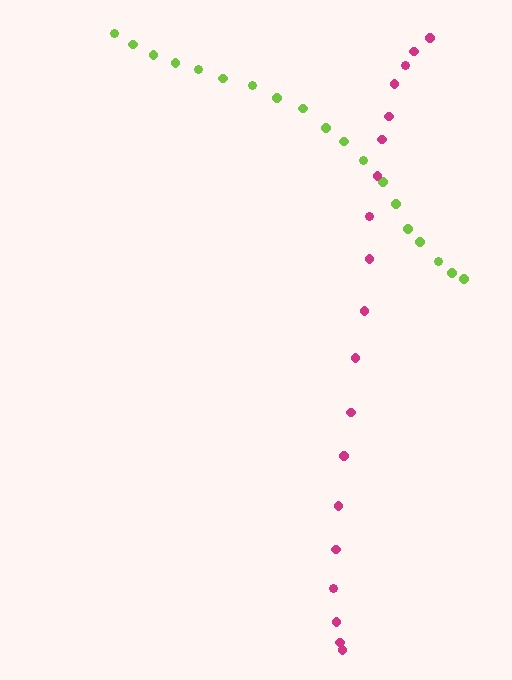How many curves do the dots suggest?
There are 2 distinct paths.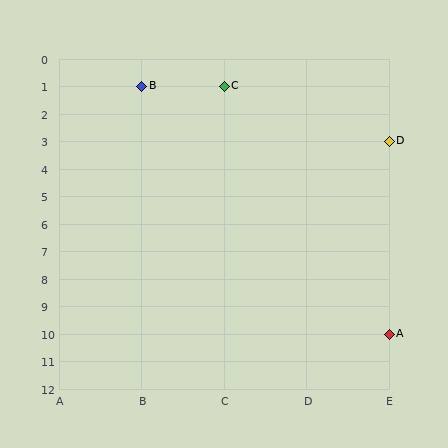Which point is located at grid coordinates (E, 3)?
Point D is at (E, 3).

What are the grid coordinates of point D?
Point D is at grid coordinates (E, 3).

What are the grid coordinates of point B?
Point B is at grid coordinates (B, 1).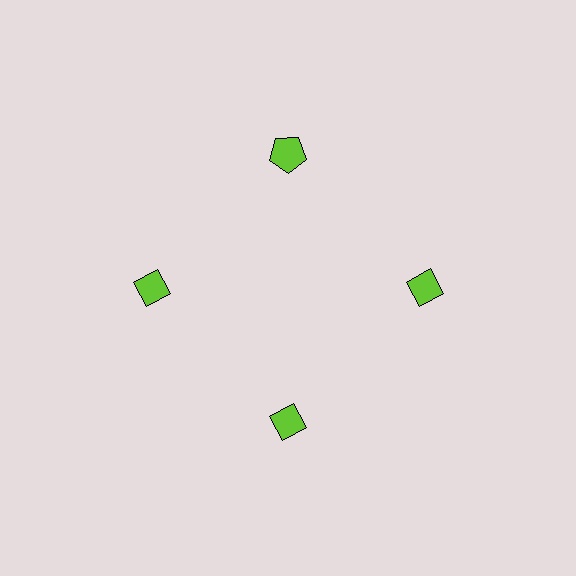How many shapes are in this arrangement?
There are 4 shapes arranged in a ring pattern.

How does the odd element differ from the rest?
It has a different shape: pentagon instead of diamond.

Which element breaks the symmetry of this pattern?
The lime pentagon at roughly the 12 o'clock position breaks the symmetry. All other shapes are lime diamonds.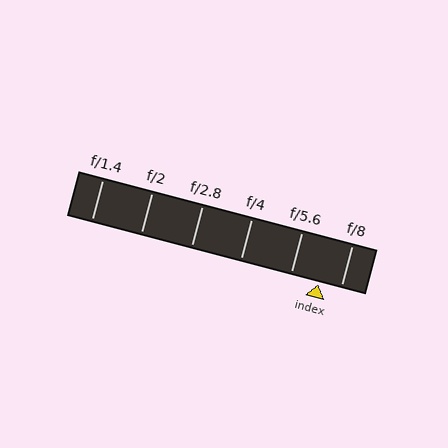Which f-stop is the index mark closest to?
The index mark is closest to f/8.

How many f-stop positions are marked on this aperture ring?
There are 6 f-stop positions marked.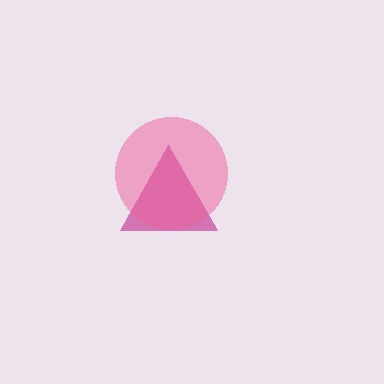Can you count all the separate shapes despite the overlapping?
Yes, there are 2 separate shapes.